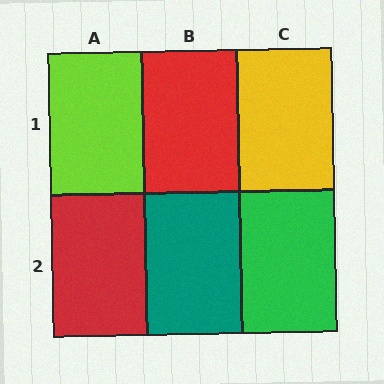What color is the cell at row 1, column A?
Lime.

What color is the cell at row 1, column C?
Yellow.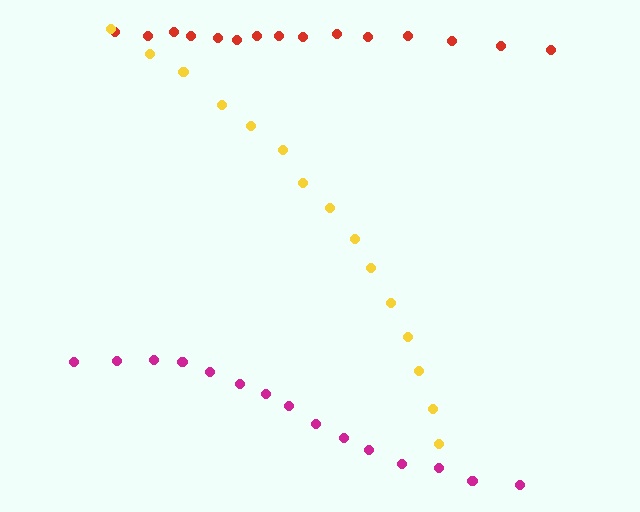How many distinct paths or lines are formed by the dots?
There are 3 distinct paths.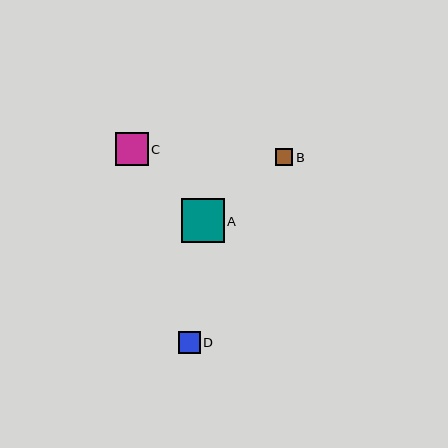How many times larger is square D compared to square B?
Square D is approximately 1.3 times the size of square B.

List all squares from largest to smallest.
From largest to smallest: A, C, D, B.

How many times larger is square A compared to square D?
Square A is approximately 2.0 times the size of square D.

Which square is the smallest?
Square B is the smallest with a size of approximately 17 pixels.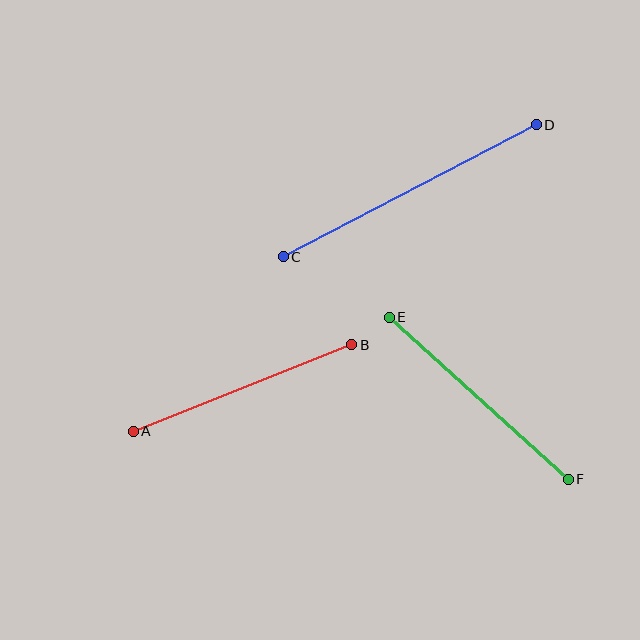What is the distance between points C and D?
The distance is approximately 285 pixels.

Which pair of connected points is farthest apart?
Points C and D are farthest apart.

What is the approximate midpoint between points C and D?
The midpoint is at approximately (410, 191) pixels.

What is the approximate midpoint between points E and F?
The midpoint is at approximately (479, 398) pixels.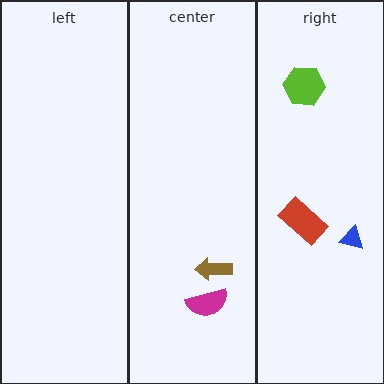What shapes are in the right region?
The red rectangle, the lime hexagon, the blue triangle.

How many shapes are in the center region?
2.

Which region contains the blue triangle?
The right region.